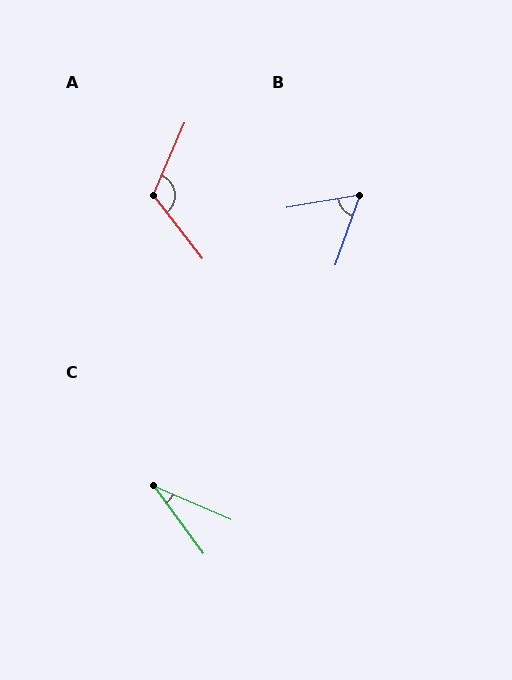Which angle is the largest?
A, at approximately 119 degrees.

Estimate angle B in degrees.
Approximately 61 degrees.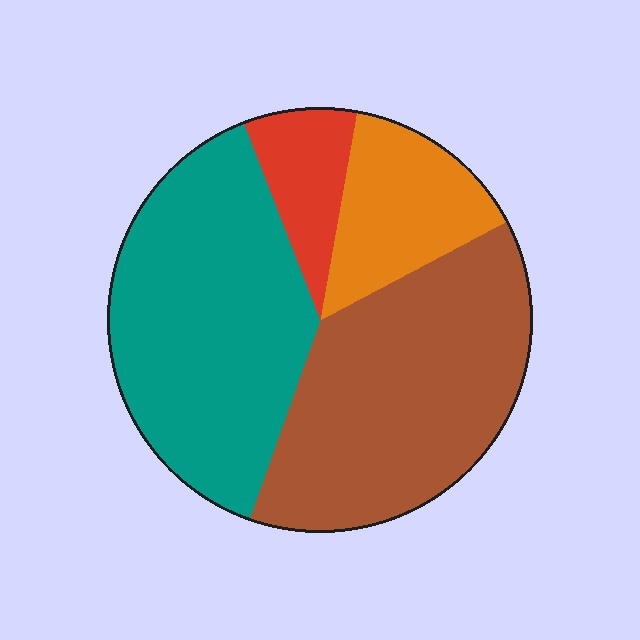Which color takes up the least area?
Red, at roughly 10%.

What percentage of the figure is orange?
Orange takes up about one eighth (1/8) of the figure.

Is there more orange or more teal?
Teal.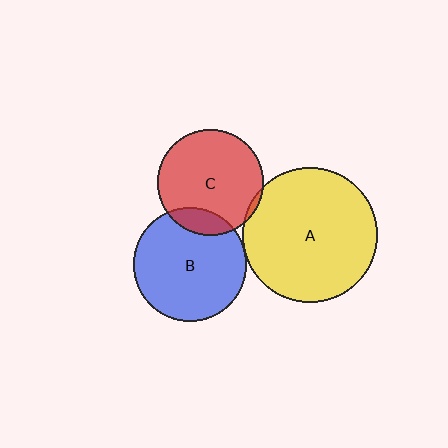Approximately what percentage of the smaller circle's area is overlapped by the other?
Approximately 15%.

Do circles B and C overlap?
Yes.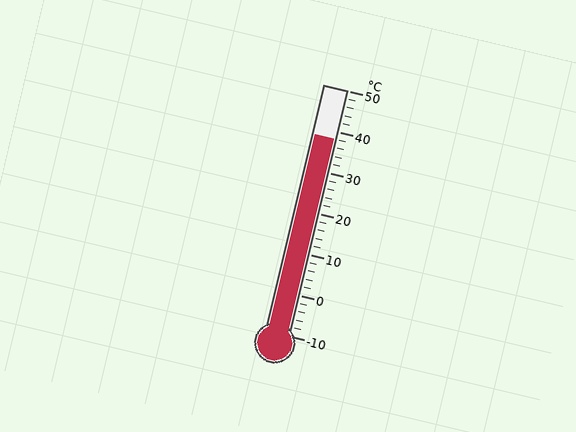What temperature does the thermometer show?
The thermometer shows approximately 38°C.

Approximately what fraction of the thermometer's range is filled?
The thermometer is filled to approximately 80% of its range.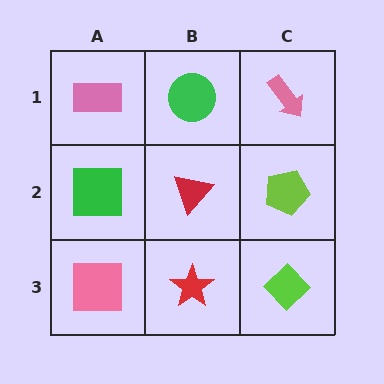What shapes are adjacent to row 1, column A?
A green square (row 2, column A), a green circle (row 1, column B).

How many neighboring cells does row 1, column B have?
3.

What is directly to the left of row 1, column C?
A green circle.